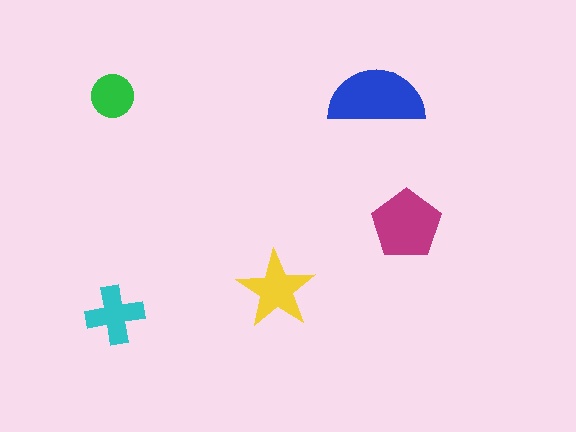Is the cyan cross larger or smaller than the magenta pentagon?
Smaller.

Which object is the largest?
The blue semicircle.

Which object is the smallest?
The green circle.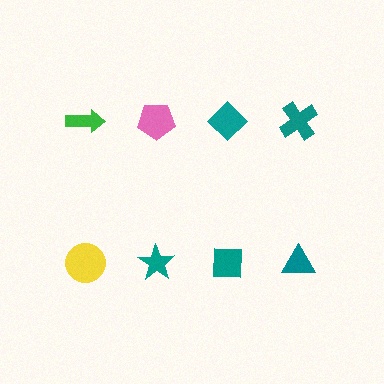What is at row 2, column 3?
A teal square.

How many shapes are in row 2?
4 shapes.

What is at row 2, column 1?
A yellow circle.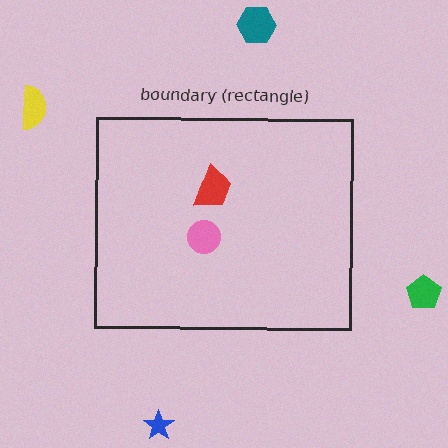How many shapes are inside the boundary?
2 inside, 4 outside.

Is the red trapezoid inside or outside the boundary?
Inside.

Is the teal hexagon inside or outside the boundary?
Outside.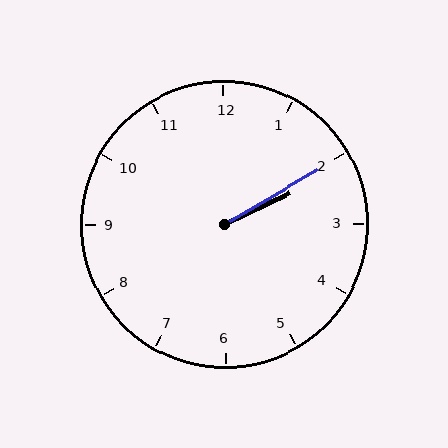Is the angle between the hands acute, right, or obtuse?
It is acute.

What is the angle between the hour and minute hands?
Approximately 5 degrees.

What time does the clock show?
2:10.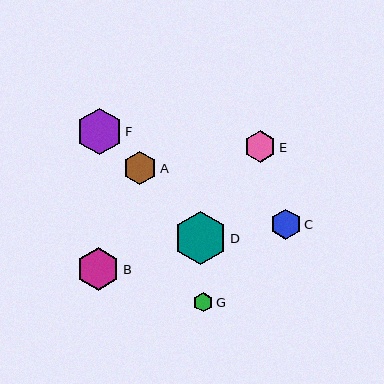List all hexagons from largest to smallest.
From largest to smallest: D, F, B, A, E, C, G.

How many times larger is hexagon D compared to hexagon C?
Hexagon D is approximately 1.7 times the size of hexagon C.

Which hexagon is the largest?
Hexagon D is the largest with a size of approximately 53 pixels.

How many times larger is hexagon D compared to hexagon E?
Hexagon D is approximately 1.7 times the size of hexagon E.